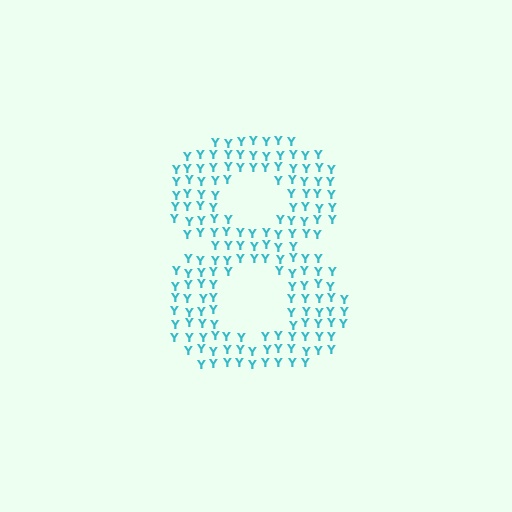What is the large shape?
The large shape is the digit 8.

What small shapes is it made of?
It is made of small letter Y's.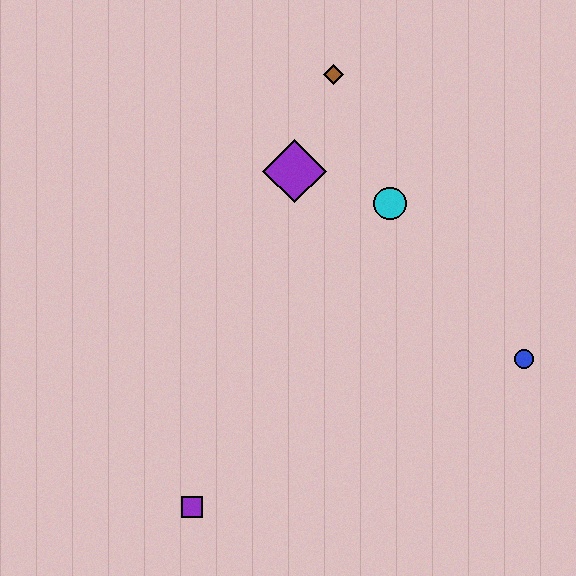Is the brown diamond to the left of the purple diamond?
No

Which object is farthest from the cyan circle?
The purple square is farthest from the cyan circle.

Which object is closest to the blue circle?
The cyan circle is closest to the blue circle.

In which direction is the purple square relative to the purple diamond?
The purple square is below the purple diamond.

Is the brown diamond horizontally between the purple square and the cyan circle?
Yes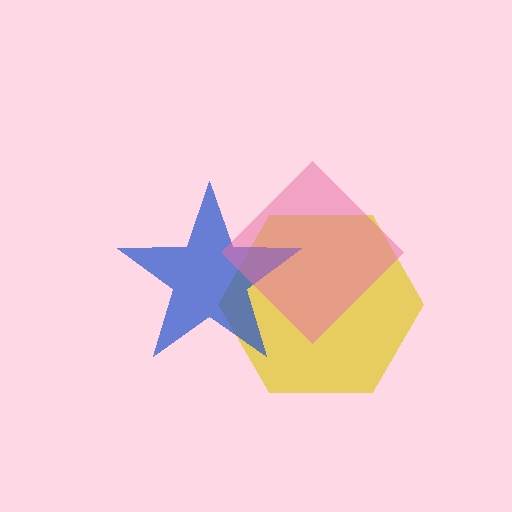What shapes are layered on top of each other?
The layered shapes are: a yellow hexagon, a blue star, a pink diamond.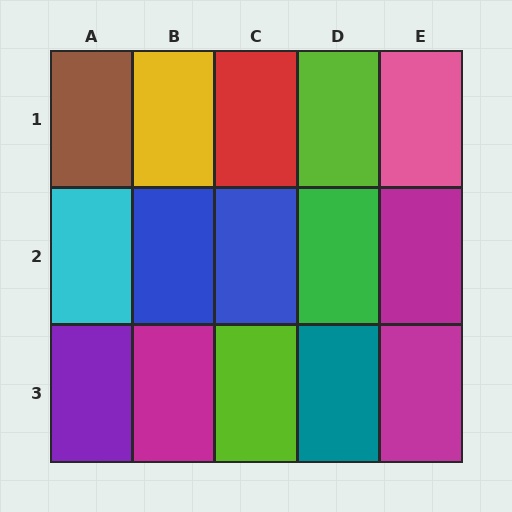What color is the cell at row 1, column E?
Pink.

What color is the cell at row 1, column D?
Lime.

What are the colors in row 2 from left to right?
Cyan, blue, blue, green, magenta.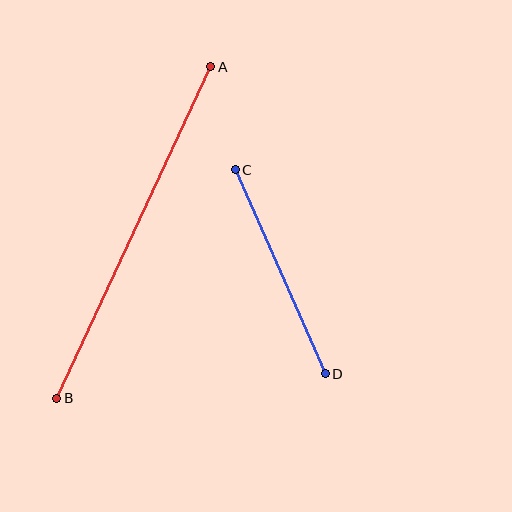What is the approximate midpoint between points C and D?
The midpoint is at approximately (280, 272) pixels.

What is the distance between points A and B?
The distance is approximately 365 pixels.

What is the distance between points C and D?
The distance is approximately 223 pixels.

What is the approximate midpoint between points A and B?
The midpoint is at approximately (134, 233) pixels.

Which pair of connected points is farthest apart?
Points A and B are farthest apart.